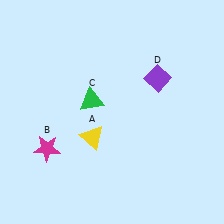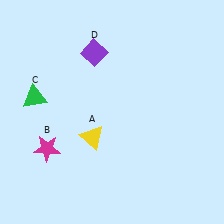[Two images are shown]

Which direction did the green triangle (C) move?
The green triangle (C) moved left.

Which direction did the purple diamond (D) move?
The purple diamond (D) moved left.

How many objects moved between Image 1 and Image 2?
2 objects moved between the two images.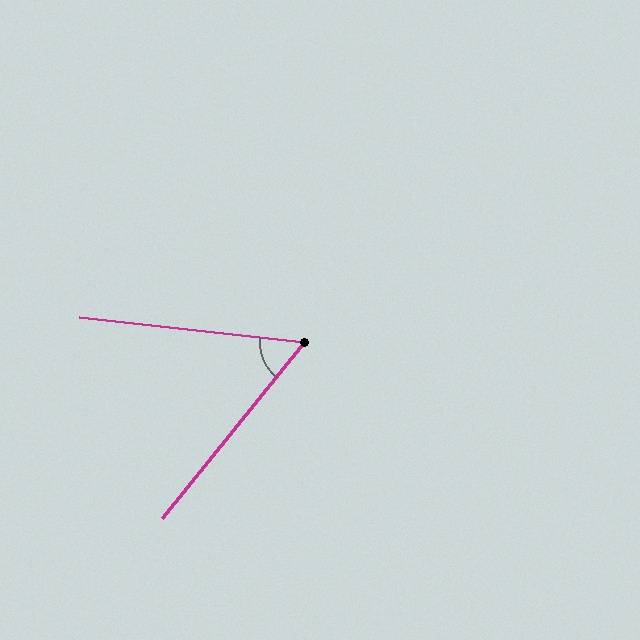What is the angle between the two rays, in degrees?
Approximately 57 degrees.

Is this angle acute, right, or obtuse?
It is acute.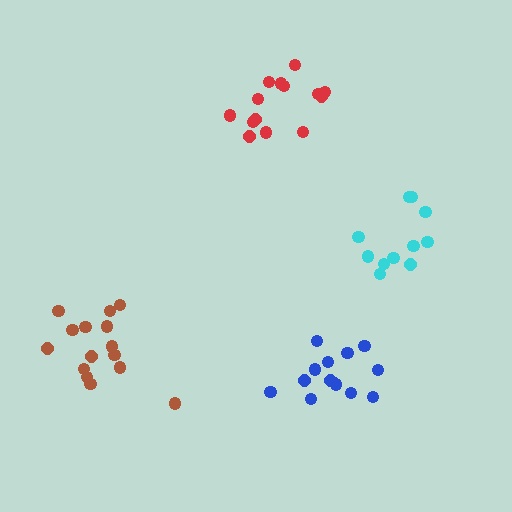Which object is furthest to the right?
The cyan cluster is rightmost.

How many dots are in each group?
Group 1: 14 dots, Group 2: 14 dots, Group 3: 11 dots, Group 4: 15 dots (54 total).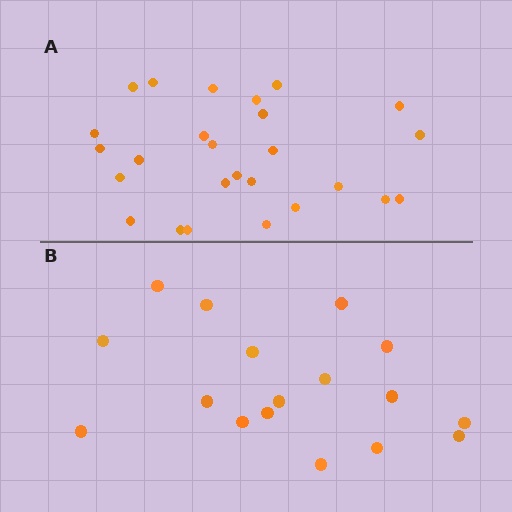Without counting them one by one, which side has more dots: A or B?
Region A (the top region) has more dots.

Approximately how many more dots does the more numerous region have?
Region A has roughly 8 or so more dots than region B.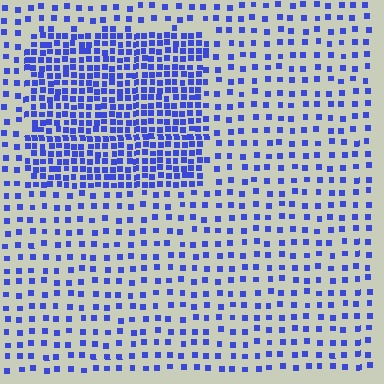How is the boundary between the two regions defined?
The boundary is defined by a change in element density (approximately 2.5x ratio). All elements are the same color, size, and shape.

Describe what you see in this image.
The image contains small blue elements arranged at two different densities. A rectangle-shaped region is visible where the elements are more densely packed than the surrounding area.